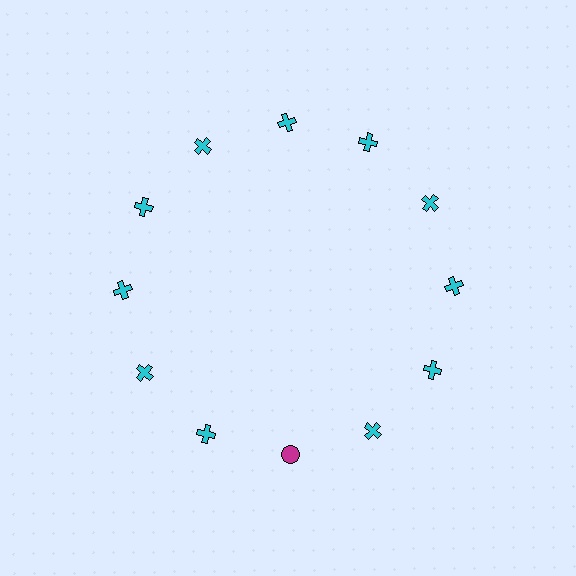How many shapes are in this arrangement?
There are 12 shapes arranged in a ring pattern.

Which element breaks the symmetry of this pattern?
The magenta circle at roughly the 6 o'clock position breaks the symmetry. All other shapes are cyan crosses.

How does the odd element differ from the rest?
It differs in both color (magenta instead of cyan) and shape (circle instead of cross).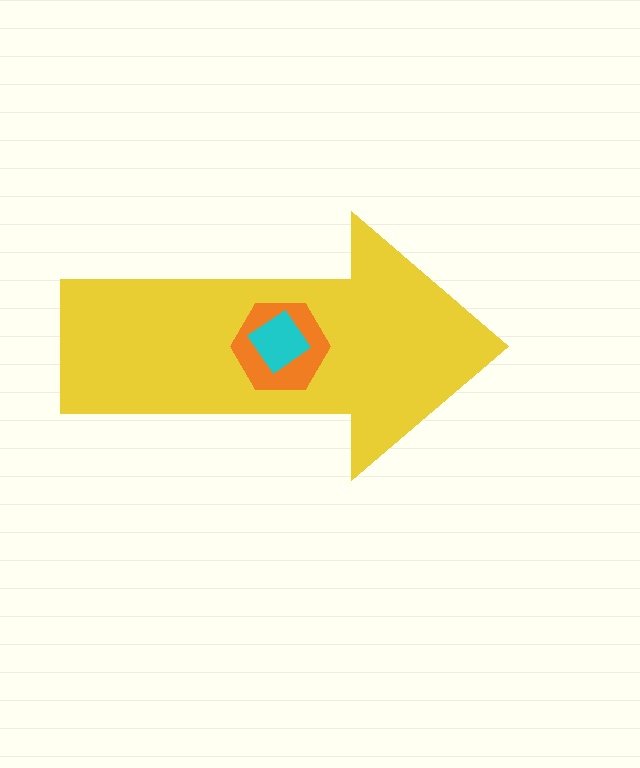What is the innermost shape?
The cyan diamond.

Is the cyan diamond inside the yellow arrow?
Yes.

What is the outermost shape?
The yellow arrow.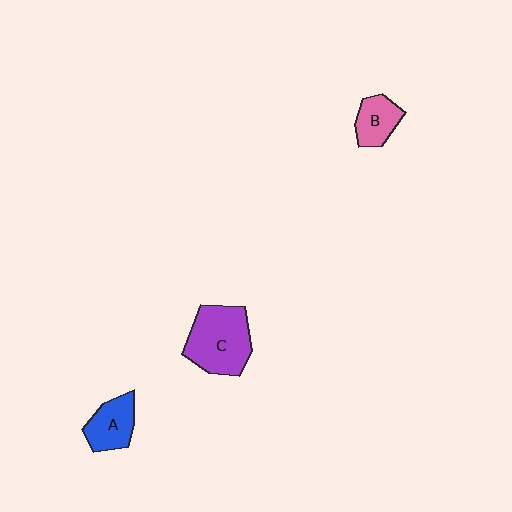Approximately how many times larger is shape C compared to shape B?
Approximately 2.0 times.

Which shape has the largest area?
Shape C (purple).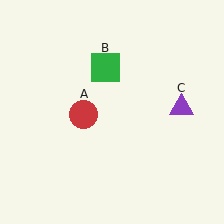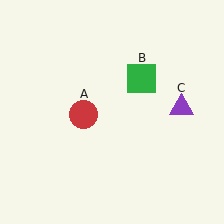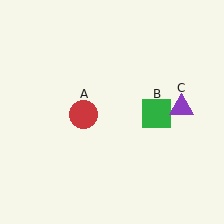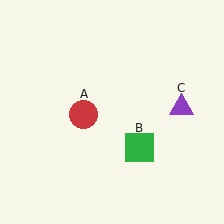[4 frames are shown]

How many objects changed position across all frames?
1 object changed position: green square (object B).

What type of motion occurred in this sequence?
The green square (object B) rotated clockwise around the center of the scene.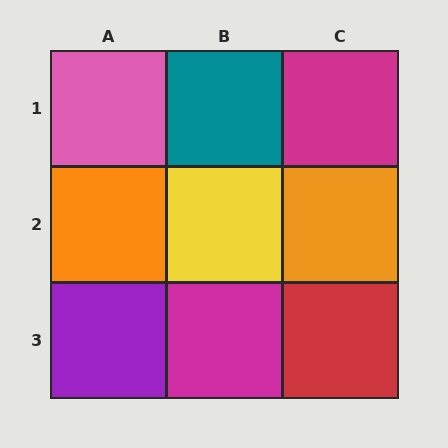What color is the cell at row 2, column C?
Orange.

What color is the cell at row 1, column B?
Teal.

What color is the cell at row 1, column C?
Magenta.